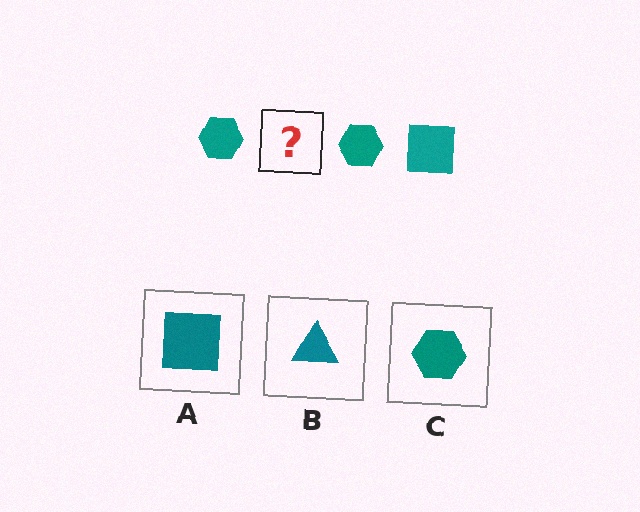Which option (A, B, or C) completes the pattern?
A.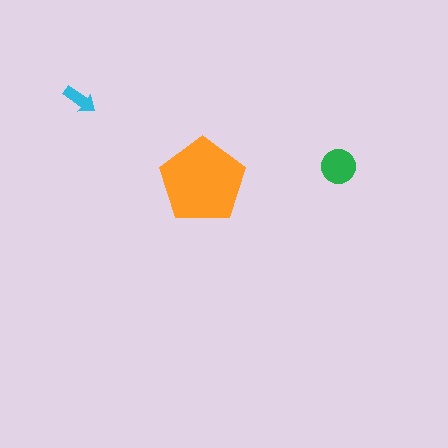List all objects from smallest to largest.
The cyan arrow, the green circle, the orange pentagon.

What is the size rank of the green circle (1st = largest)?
2nd.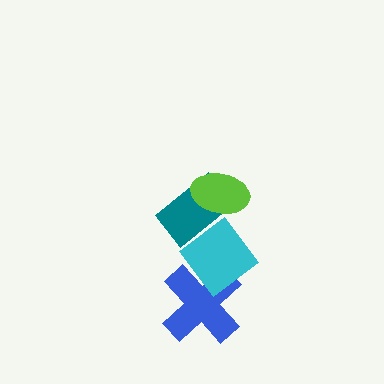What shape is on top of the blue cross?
The cyan diamond is on top of the blue cross.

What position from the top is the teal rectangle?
The teal rectangle is 2nd from the top.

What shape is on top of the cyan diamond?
The teal rectangle is on top of the cyan diamond.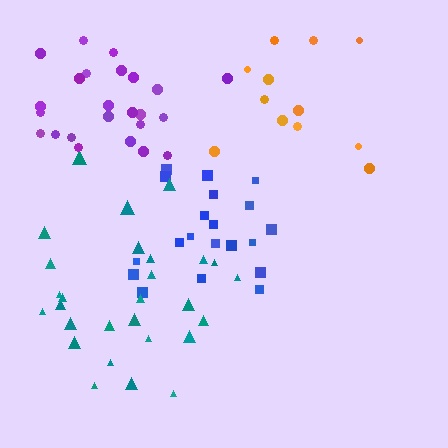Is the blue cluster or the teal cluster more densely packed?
Blue.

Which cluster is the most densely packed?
Blue.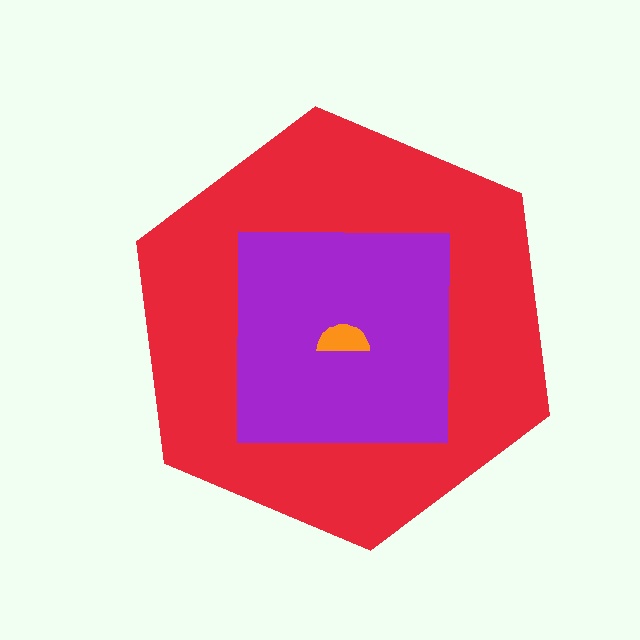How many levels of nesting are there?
3.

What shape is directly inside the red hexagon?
The purple square.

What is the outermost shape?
The red hexagon.